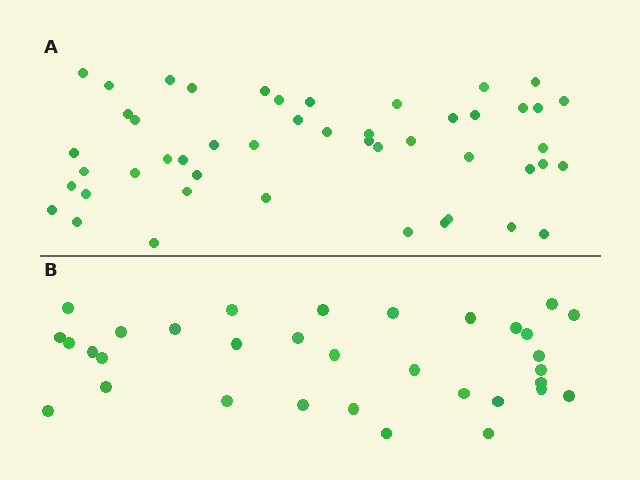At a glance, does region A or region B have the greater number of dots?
Region A (the top region) has more dots.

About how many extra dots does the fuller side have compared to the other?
Region A has approximately 15 more dots than region B.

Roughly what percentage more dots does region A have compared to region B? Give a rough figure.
About 45% more.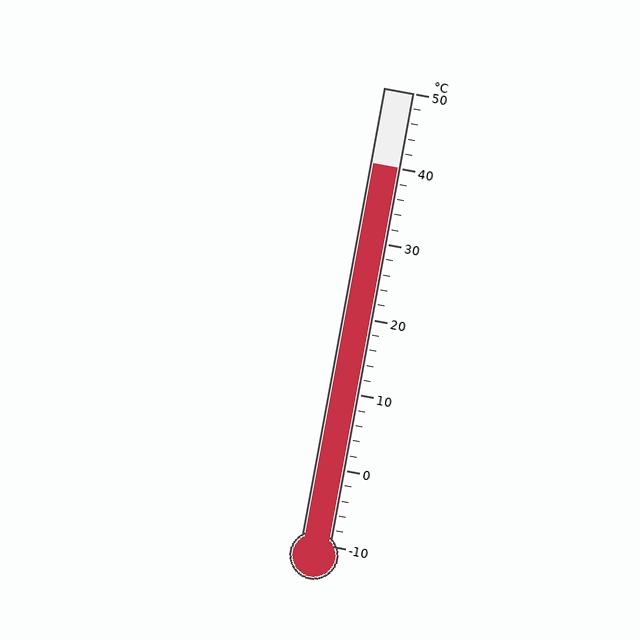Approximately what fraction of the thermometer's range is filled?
The thermometer is filled to approximately 85% of its range.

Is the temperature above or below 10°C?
The temperature is above 10°C.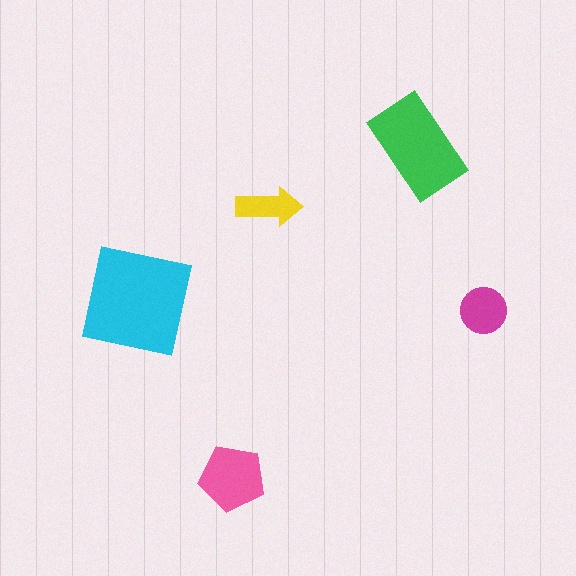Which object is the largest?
The cyan square.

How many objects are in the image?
There are 5 objects in the image.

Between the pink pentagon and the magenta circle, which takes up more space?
The pink pentagon.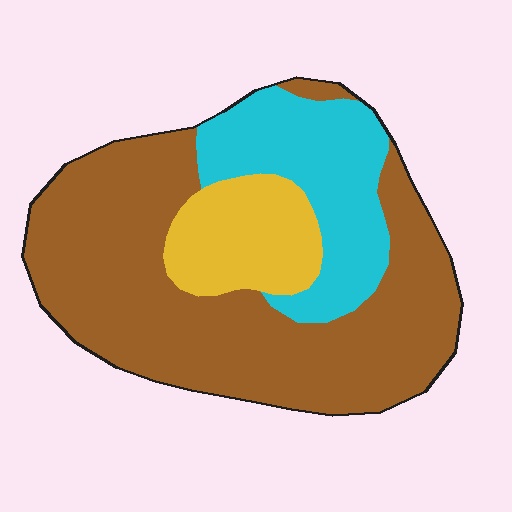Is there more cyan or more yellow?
Cyan.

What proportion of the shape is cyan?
Cyan takes up about one quarter (1/4) of the shape.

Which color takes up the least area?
Yellow, at roughly 15%.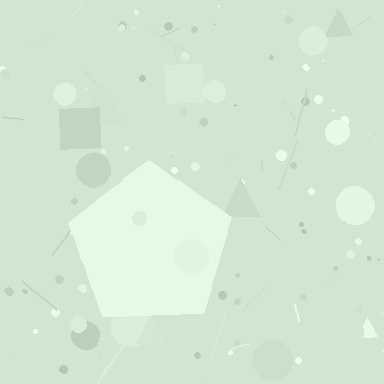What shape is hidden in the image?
A pentagon is hidden in the image.